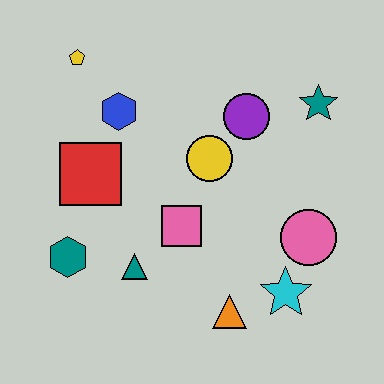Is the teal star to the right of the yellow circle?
Yes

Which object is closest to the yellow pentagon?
The blue hexagon is closest to the yellow pentagon.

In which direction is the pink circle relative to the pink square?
The pink circle is to the right of the pink square.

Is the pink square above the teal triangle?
Yes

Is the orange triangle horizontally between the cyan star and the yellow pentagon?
Yes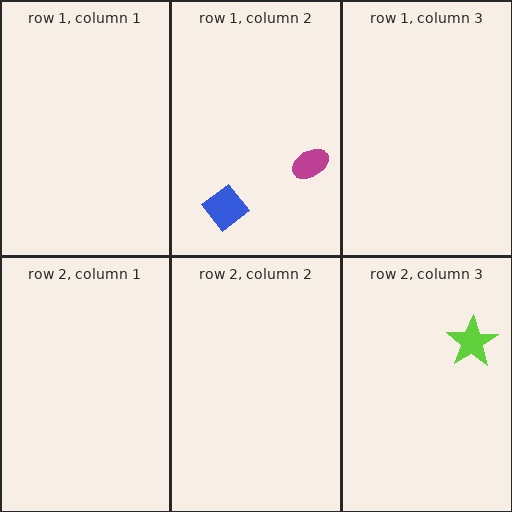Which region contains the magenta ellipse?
The row 1, column 2 region.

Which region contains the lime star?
The row 2, column 3 region.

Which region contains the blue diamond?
The row 1, column 2 region.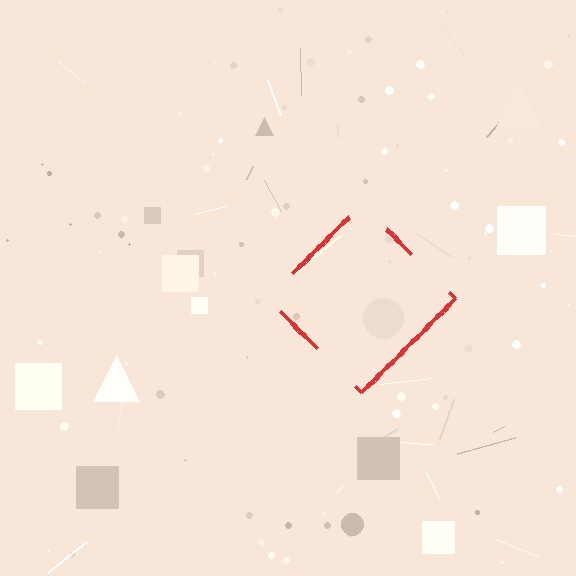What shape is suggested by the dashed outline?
The dashed outline suggests a diamond.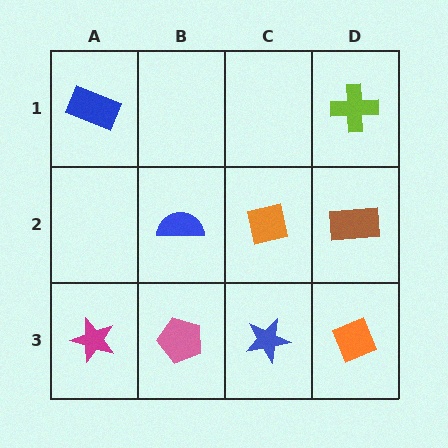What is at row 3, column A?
A magenta star.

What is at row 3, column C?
A blue star.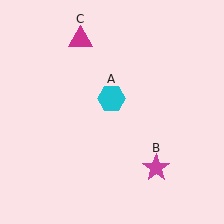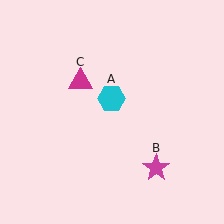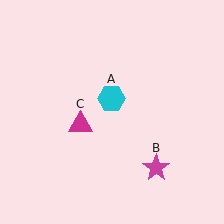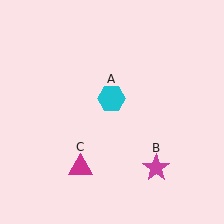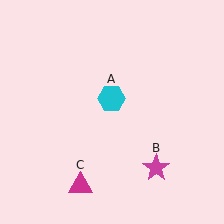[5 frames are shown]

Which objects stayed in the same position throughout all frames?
Cyan hexagon (object A) and magenta star (object B) remained stationary.